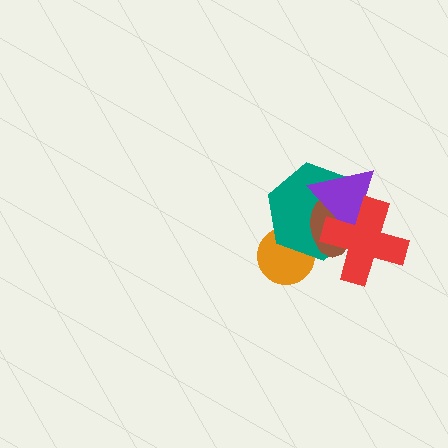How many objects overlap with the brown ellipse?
3 objects overlap with the brown ellipse.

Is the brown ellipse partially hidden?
Yes, it is partially covered by another shape.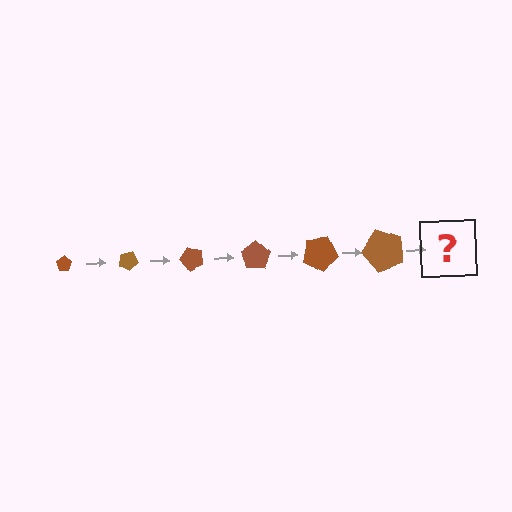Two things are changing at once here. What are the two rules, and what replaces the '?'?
The two rules are that the pentagon grows larger each step and it rotates 25 degrees each step. The '?' should be a pentagon, larger than the previous one and rotated 150 degrees from the start.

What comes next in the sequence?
The next element should be a pentagon, larger than the previous one and rotated 150 degrees from the start.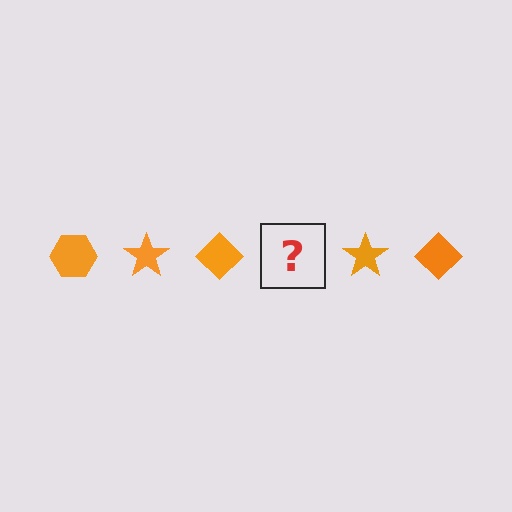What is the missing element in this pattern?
The missing element is an orange hexagon.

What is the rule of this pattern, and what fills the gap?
The rule is that the pattern cycles through hexagon, star, diamond shapes in orange. The gap should be filled with an orange hexagon.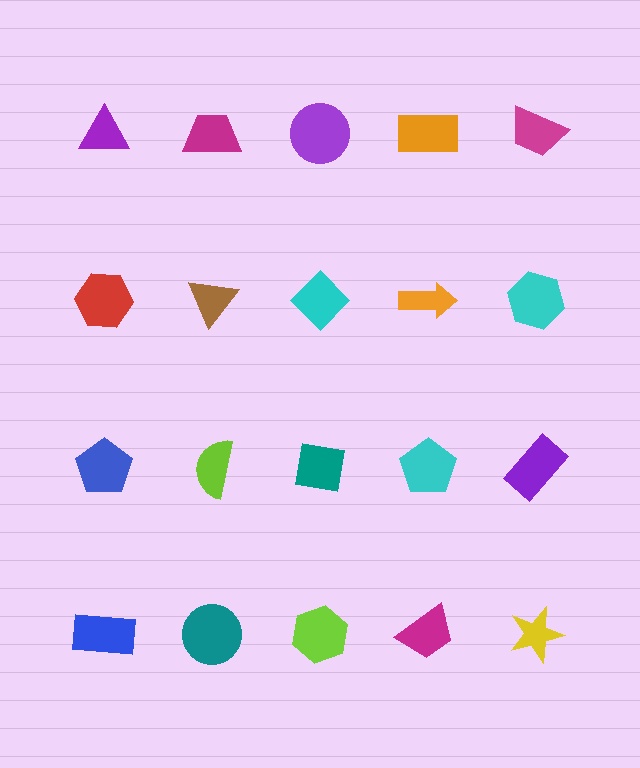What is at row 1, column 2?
A magenta trapezoid.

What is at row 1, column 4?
An orange rectangle.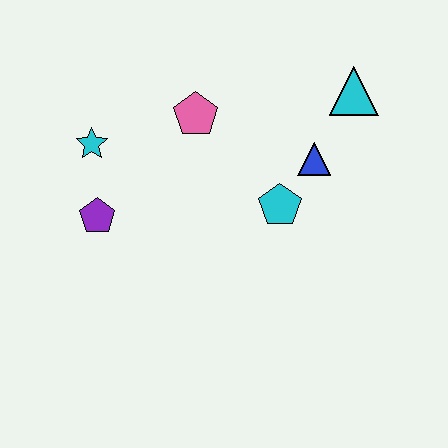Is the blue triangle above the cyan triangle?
No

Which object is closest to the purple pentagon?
The cyan star is closest to the purple pentagon.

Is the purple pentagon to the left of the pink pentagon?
Yes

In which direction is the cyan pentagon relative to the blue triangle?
The cyan pentagon is below the blue triangle.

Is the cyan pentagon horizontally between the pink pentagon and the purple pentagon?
No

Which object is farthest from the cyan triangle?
The purple pentagon is farthest from the cyan triangle.